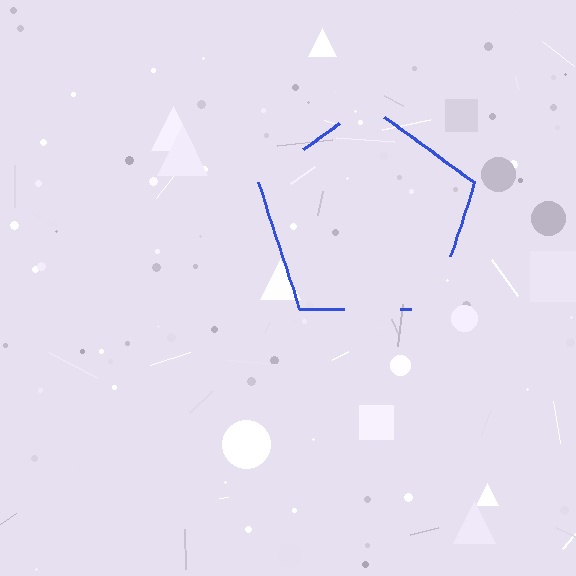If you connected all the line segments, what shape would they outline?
They would outline a pentagon.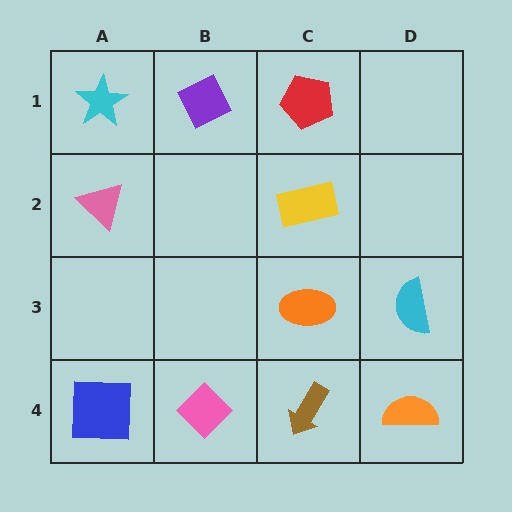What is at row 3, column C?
An orange ellipse.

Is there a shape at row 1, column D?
No, that cell is empty.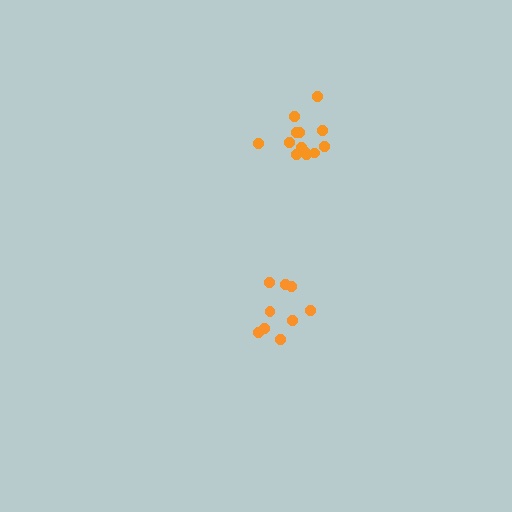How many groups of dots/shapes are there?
There are 2 groups.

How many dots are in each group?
Group 1: 13 dots, Group 2: 9 dots (22 total).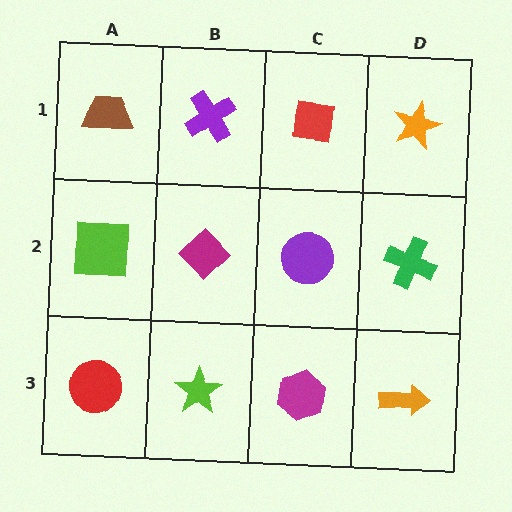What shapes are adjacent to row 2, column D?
An orange star (row 1, column D), an orange arrow (row 3, column D), a purple circle (row 2, column C).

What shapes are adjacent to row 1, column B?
A magenta diamond (row 2, column B), a brown trapezoid (row 1, column A), a red square (row 1, column C).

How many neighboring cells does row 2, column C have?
4.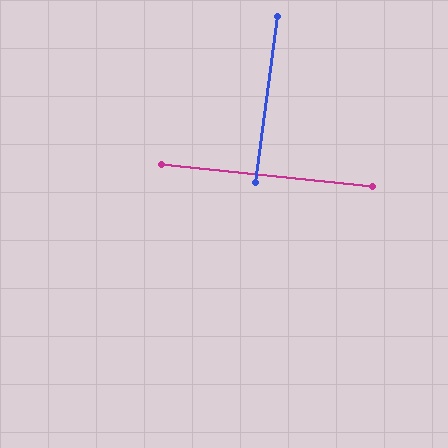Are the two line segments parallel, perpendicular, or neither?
Perpendicular — they meet at approximately 88°.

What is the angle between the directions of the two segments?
Approximately 88 degrees.